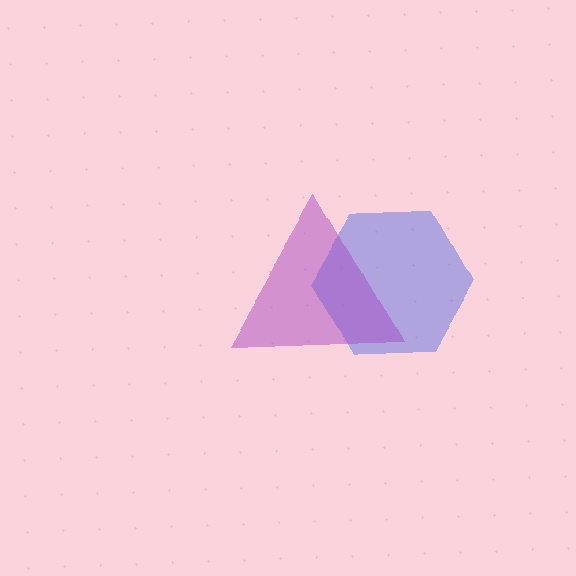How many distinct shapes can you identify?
There are 2 distinct shapes: a blue hexagon, a purple triangle.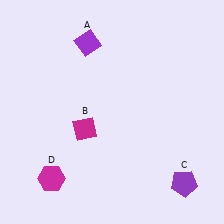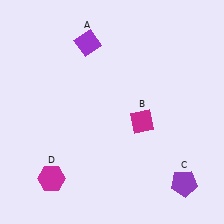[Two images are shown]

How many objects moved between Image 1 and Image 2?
1 object moved between the two images.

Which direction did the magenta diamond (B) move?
The magenta diamond (B) moved right.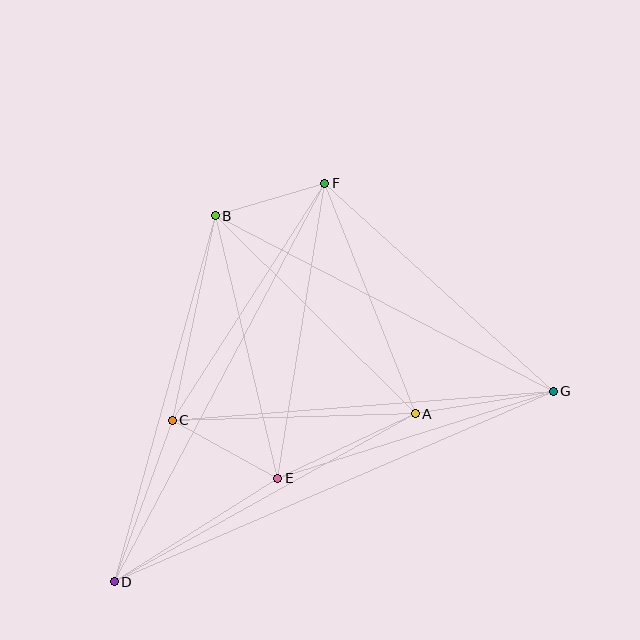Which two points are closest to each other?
Points B and F are closest to each other.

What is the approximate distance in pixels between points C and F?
The distance between C and F is approximately 282 pixels.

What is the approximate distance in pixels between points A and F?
The distance between A and F is approximately 248 pixels.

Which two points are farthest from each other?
Points D and G are farthest from each other.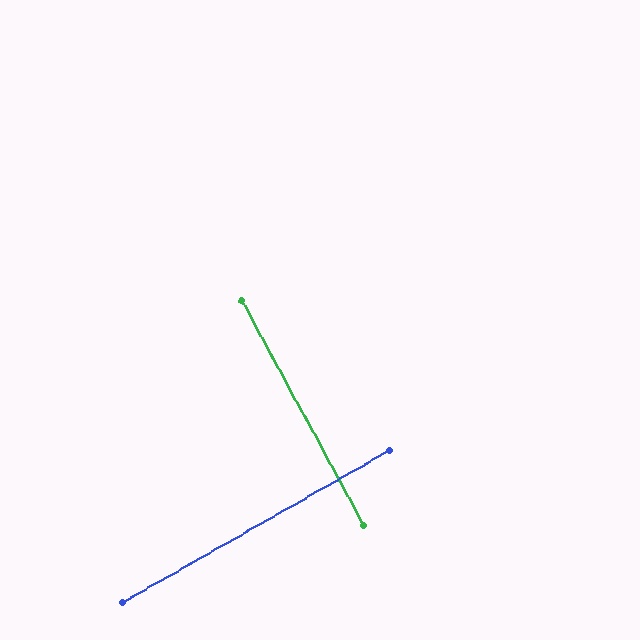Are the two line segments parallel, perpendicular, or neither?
Perpendicular — they meet at approximately 89°.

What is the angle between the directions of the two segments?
Approximately 89 degrees.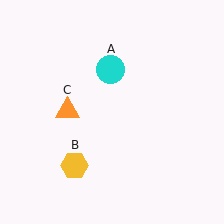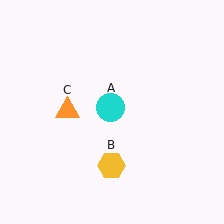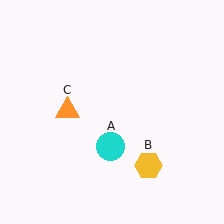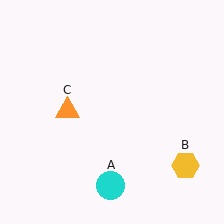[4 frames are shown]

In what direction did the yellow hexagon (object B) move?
The yellow hexagon (object B) moved right.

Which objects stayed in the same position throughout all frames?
Orange triangle (object C) remained stationary.